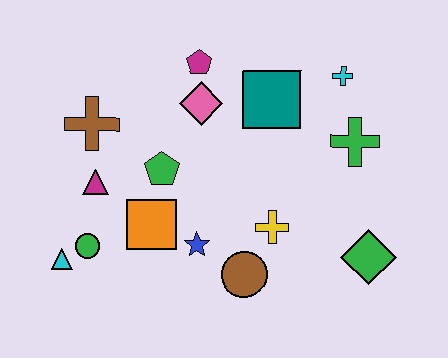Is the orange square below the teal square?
Yes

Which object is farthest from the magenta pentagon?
The green diamond is farthest from the magenta pentagon.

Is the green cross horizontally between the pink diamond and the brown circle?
No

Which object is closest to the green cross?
The cyan cross is closest to the green cross.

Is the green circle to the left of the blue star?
Yes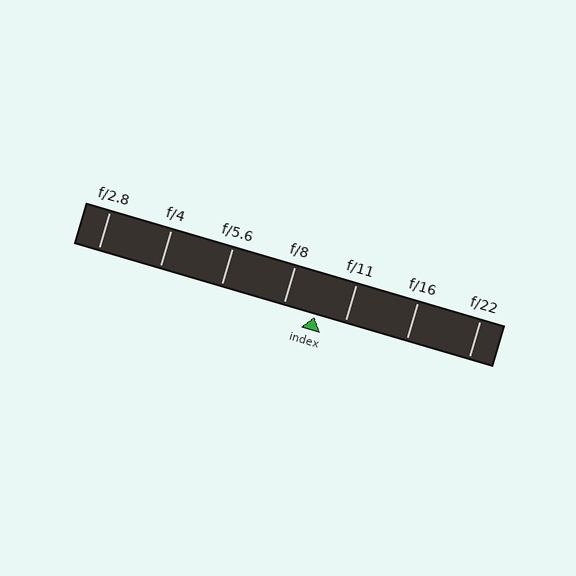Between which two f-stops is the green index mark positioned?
The index mark is between f/8 and f/11.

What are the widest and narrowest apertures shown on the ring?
The widest aperture shown is f/2.8 and the narrowest is f/22.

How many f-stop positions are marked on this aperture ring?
There are 7 f-stop positions marked.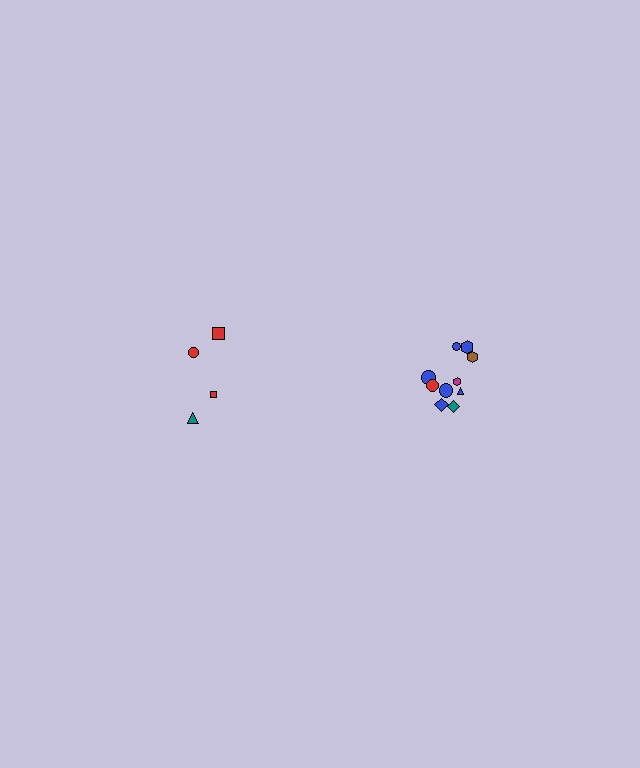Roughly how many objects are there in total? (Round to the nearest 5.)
Roughly 15 objects in total.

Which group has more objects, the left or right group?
The right group.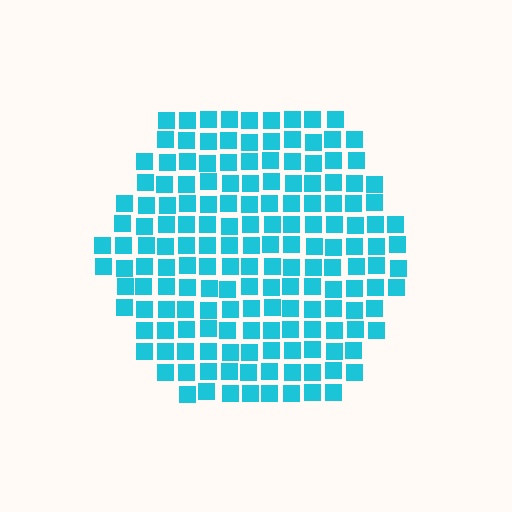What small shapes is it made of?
It is made of small squares.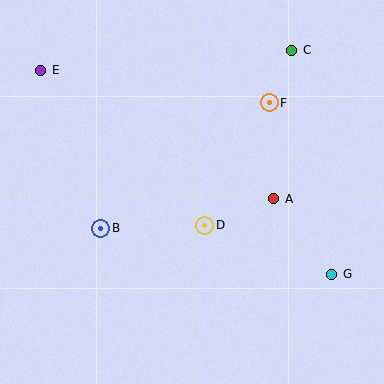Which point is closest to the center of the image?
Point D at (205, 225) is closest to the center.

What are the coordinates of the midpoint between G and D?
The midpoint between G and D is at (268, 250).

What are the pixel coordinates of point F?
Point F is at (269, 103).